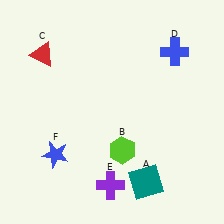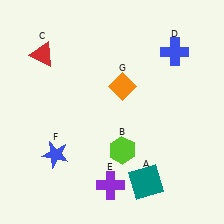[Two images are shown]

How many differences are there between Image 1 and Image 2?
There is 1 difference between the two images.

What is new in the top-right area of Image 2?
An orange diamond (G) was added in the top-right area of Image 2.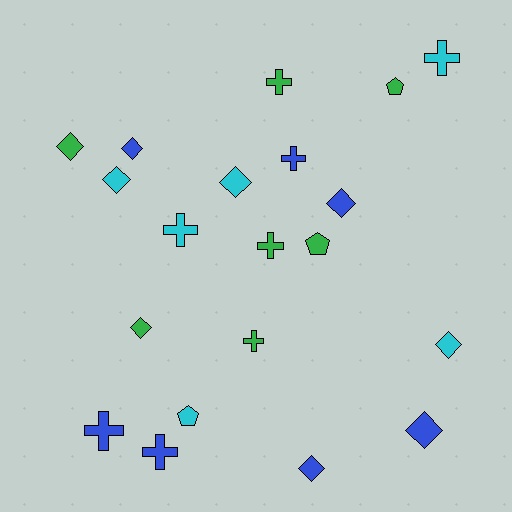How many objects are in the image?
There are 20 objects.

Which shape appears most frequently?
Diamond, with 9 objects.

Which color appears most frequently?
Blue, with 7 objects.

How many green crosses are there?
There are 3 green crosses.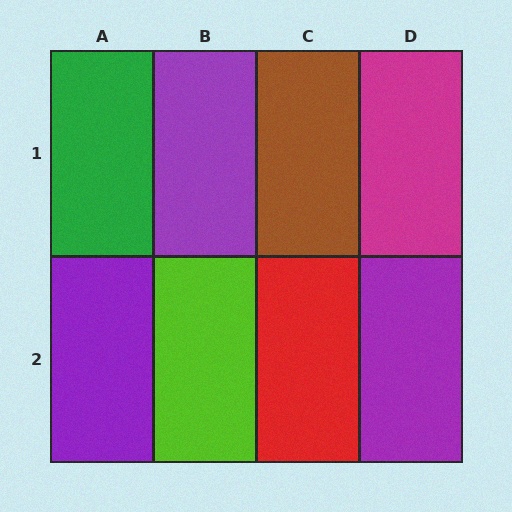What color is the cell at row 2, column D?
Purple.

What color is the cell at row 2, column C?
Red.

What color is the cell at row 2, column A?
Purple.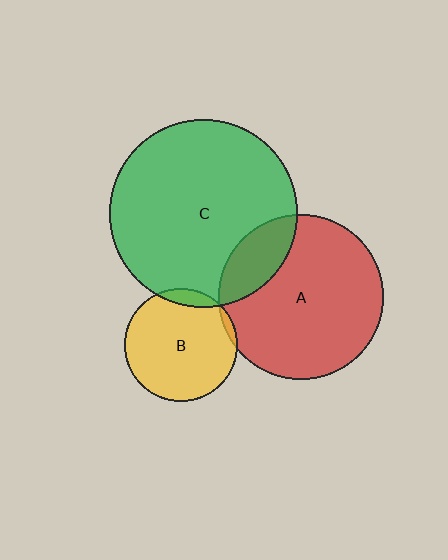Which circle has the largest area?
Circle C (green).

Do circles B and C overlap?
Yes.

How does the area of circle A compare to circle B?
Approximately 2.1 times.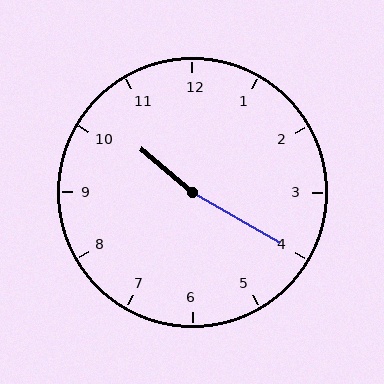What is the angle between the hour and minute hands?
Approximately 170 degrees.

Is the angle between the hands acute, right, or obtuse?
It is obtuse.